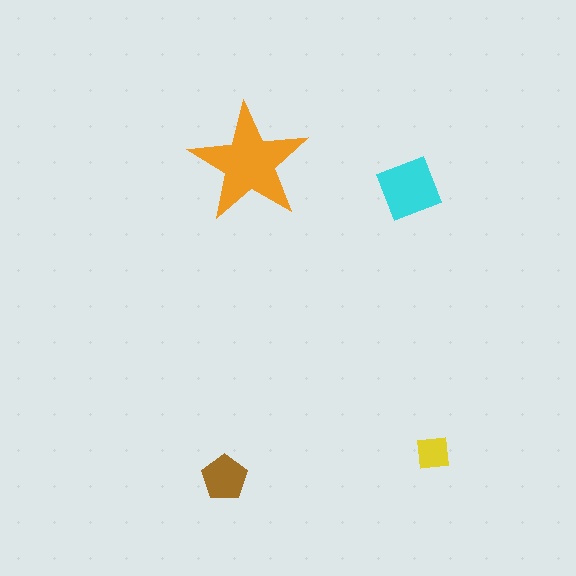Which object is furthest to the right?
The yellow square is rightmost.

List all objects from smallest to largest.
The yellow square, the brown pentagon, the cyan square, the orange star.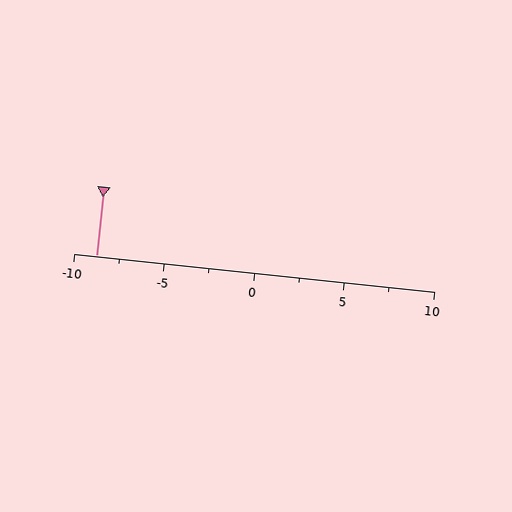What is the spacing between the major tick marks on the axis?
The major ticks are spaced 5 apart.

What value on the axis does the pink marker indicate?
The marker indicates approximately -8.8.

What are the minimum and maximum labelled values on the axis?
The axis runs from -10 to 10.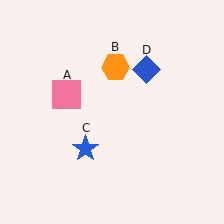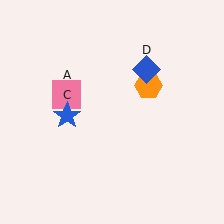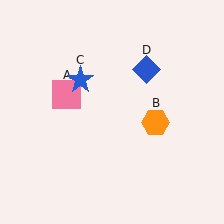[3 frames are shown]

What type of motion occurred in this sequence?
The orange hexagon (object B), blue star (object C) rotated clockwise around the center of the scene.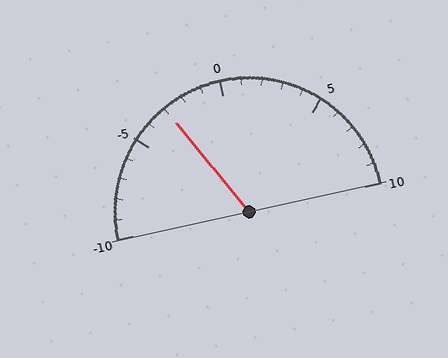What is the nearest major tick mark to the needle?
The nearest major tick mark is -5.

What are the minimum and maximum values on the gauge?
The gauge ranges from -10 to 10.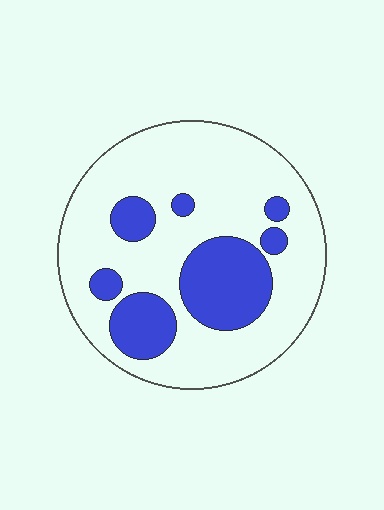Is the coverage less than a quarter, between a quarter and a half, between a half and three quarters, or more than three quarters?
Between a quarter and a half.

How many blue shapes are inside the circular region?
7.